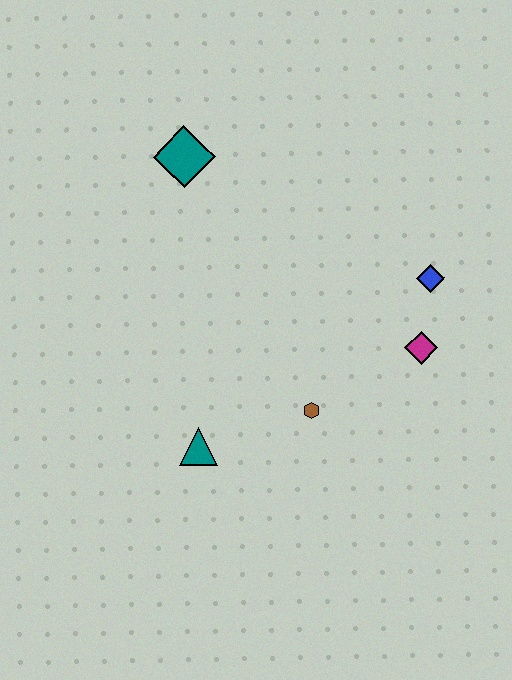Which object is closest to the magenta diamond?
The blue diamond is closest to the magenta diamond.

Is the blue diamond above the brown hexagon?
Yes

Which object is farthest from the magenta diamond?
The teal diamond is farthest from the magenta diamond.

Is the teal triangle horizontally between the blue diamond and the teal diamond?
Yes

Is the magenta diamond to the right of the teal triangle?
Yes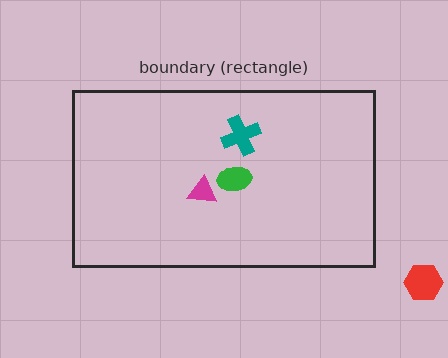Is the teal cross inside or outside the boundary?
Inside.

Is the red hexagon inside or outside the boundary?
Outside.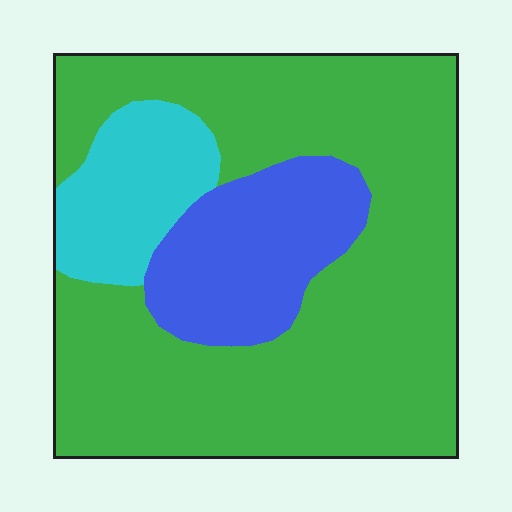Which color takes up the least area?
Cyan, at roughly 15%.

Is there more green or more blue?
Green.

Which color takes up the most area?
Green, at roughly 70%.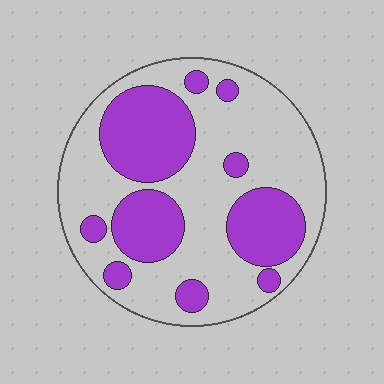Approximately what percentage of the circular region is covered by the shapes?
Approximately 35%.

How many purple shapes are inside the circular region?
10.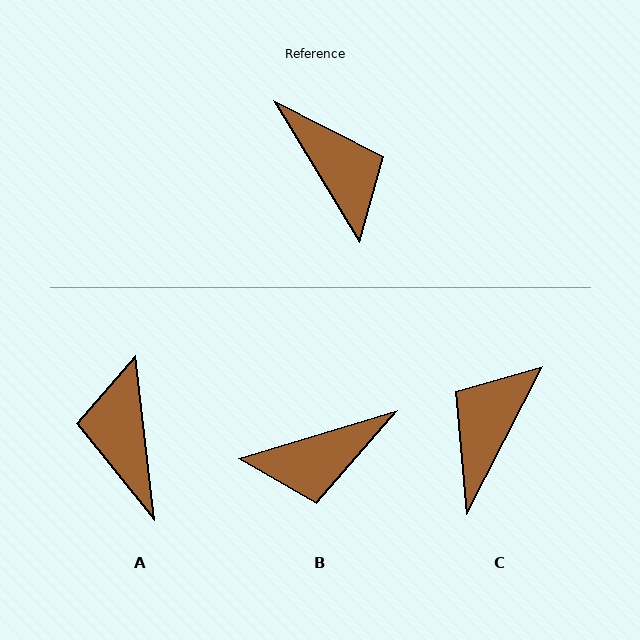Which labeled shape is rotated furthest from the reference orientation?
A, about 155 degrees away.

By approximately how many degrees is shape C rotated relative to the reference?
Approximately 122 degrees counter-clockwise.